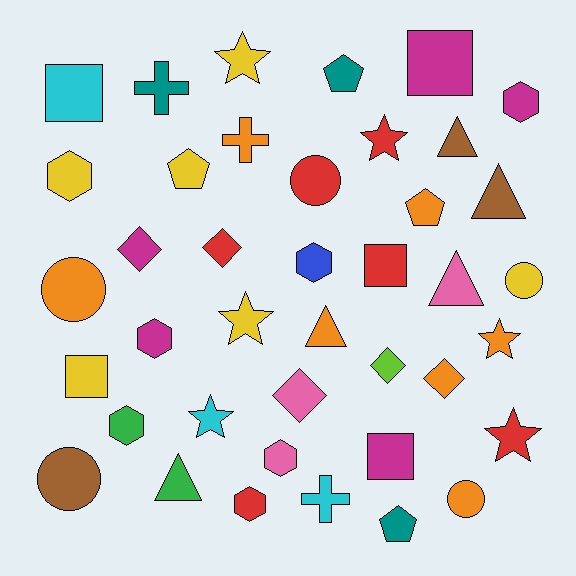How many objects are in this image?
There are 40 objects.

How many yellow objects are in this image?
There are 6 yellow objects.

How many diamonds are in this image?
There are 5 diamonds.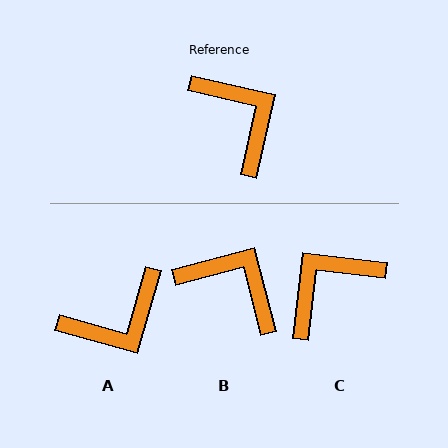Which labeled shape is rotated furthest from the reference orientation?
C, about 96 degrees away.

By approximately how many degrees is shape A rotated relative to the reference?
Approximately 93 degrees clockwise.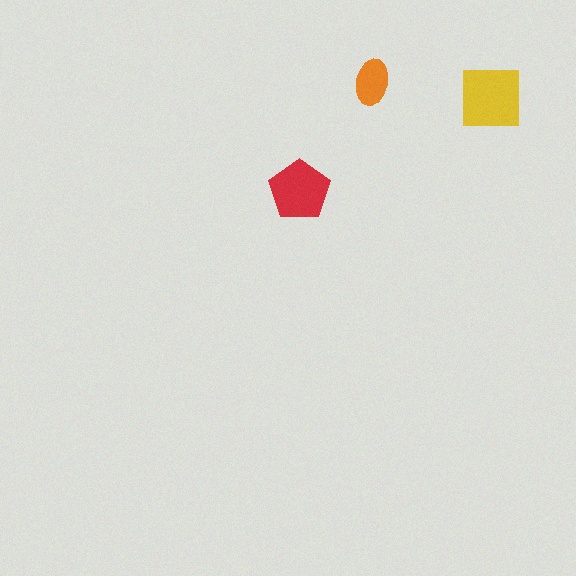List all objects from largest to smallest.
The yellow square, the red pentagon, the orange ellipse.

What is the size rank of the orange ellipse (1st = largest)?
3rd.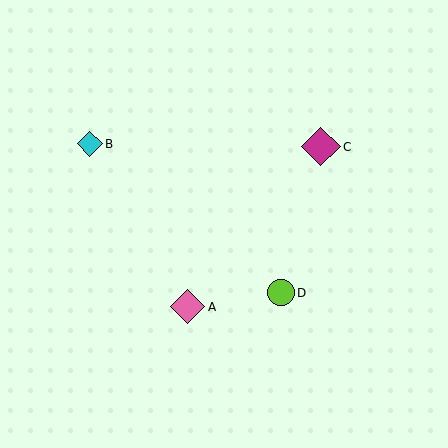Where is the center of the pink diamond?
The center of the pink diamond is at (188, 307).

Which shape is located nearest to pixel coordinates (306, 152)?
The magenta diamond (labeled C) at (321, 147) is nearest to that location.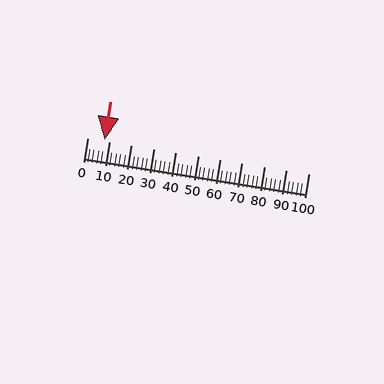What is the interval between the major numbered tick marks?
The major tick marks are spaced 10 units apart.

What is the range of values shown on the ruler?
The ruler shows values from 0 to 100.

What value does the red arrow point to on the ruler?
The red arrow points to approximately 8.